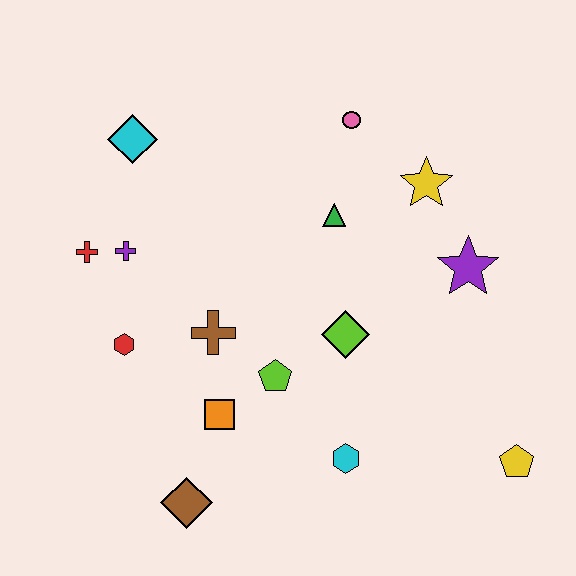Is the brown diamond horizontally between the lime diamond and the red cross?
Yes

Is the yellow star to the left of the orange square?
No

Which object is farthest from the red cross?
The yellow pentagon is farthest from the red cross.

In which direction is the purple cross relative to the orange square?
The purple cross is above the orange square.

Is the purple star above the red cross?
No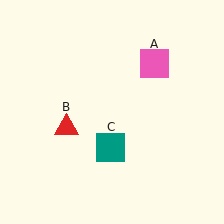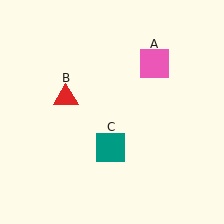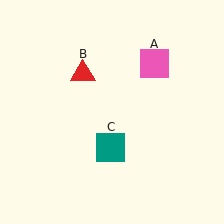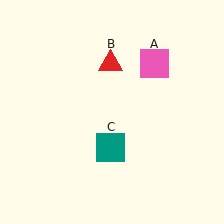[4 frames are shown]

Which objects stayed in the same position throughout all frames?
Pink square (object A) and teal square (object C) remained stationary.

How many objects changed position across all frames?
1 object changed position: red triangle (object B).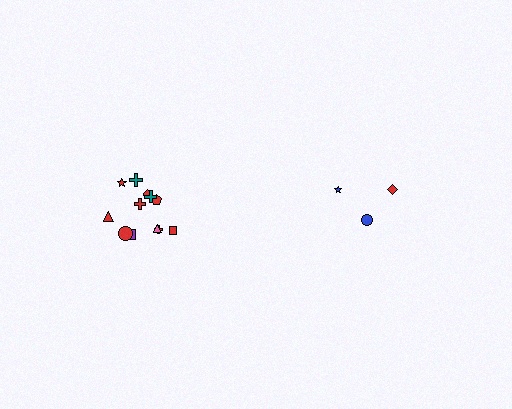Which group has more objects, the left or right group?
The left group.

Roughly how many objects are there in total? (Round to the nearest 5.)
Roughly 15 objects in total.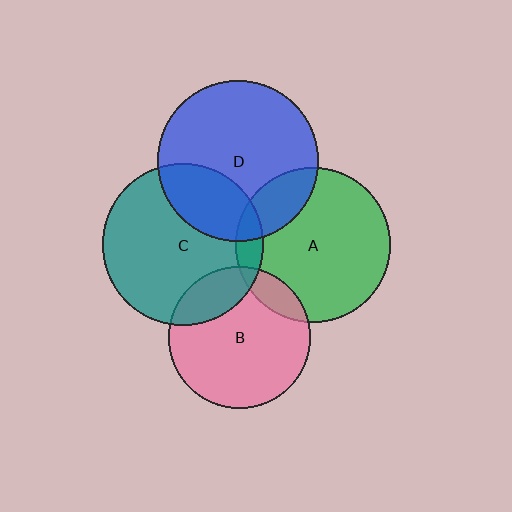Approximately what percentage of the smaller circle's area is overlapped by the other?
Approximately 25%.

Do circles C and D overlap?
Yes.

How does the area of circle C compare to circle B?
Approximately 1.3 times.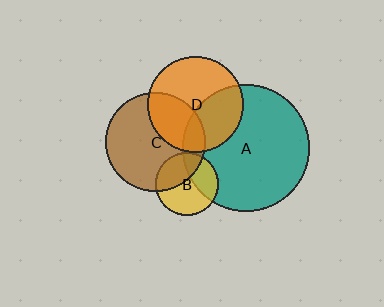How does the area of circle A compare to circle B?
Approximately 4.1 times.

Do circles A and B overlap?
Yes.